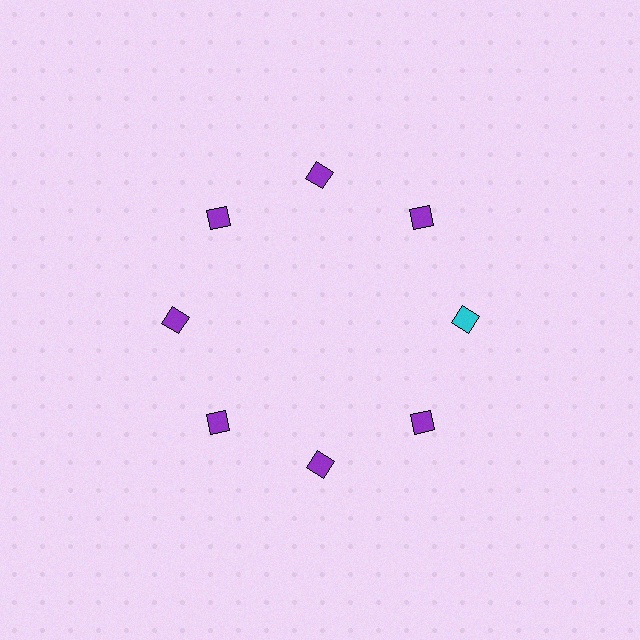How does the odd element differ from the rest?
It has a different color: cyan instead of purple.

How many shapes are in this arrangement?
There are 8 shapes arranged in a ring pattern.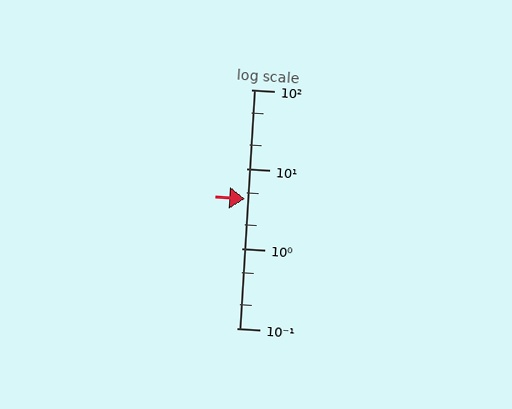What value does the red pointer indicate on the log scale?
The pointer indicates approximately 4.2.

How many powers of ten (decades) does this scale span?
The scale spans 3 decades, from 0.1 to 100.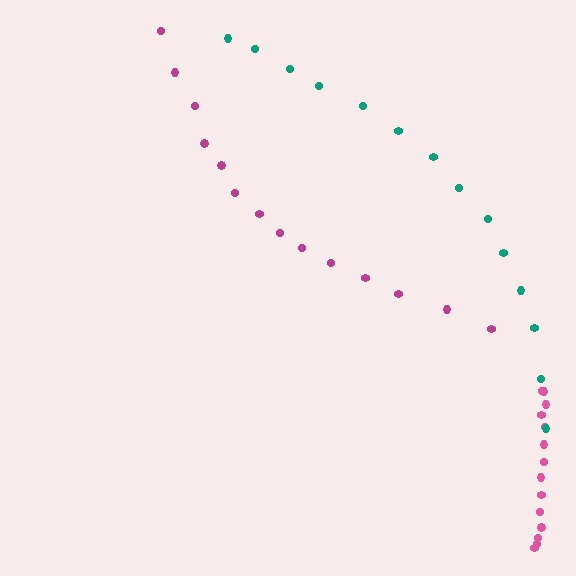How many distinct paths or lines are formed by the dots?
There are 3 distinct paths.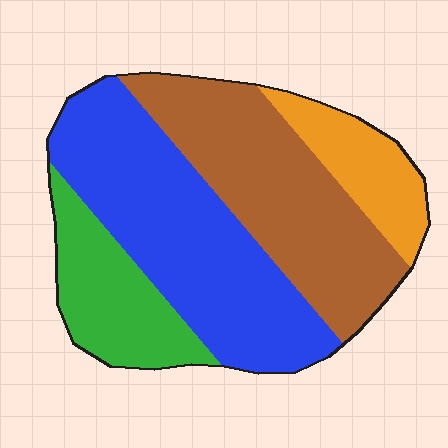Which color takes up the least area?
Orange, at roughly 10%.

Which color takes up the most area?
Blue, at roughly 40%.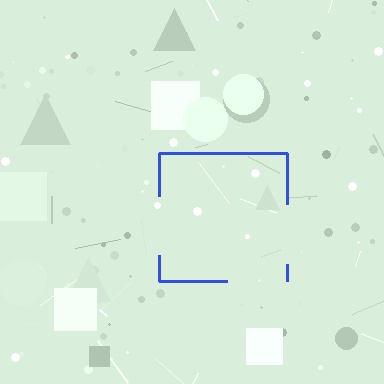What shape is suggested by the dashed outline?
The dashed outline suggests a square.